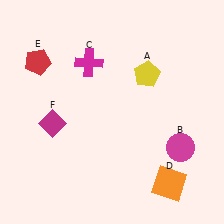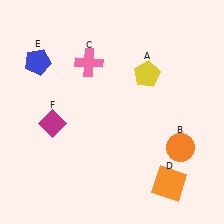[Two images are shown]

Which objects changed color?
B changed from magenta to orange. C changed from magenta to pink. E changed from red to blue.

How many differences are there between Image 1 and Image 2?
There are 3 differences between the two images.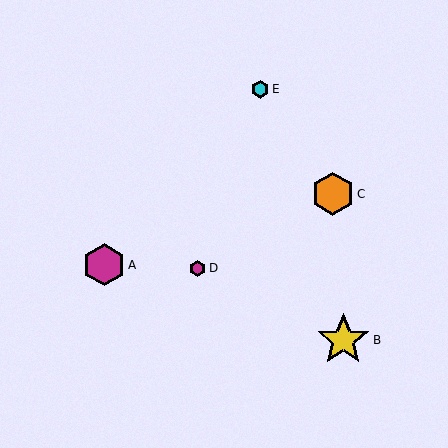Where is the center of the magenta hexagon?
The center of the magenta hexagon is at (198, 268).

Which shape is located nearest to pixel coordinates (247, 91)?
The cyan hexagon (labeled E) at (260, 89) is nearest to that location.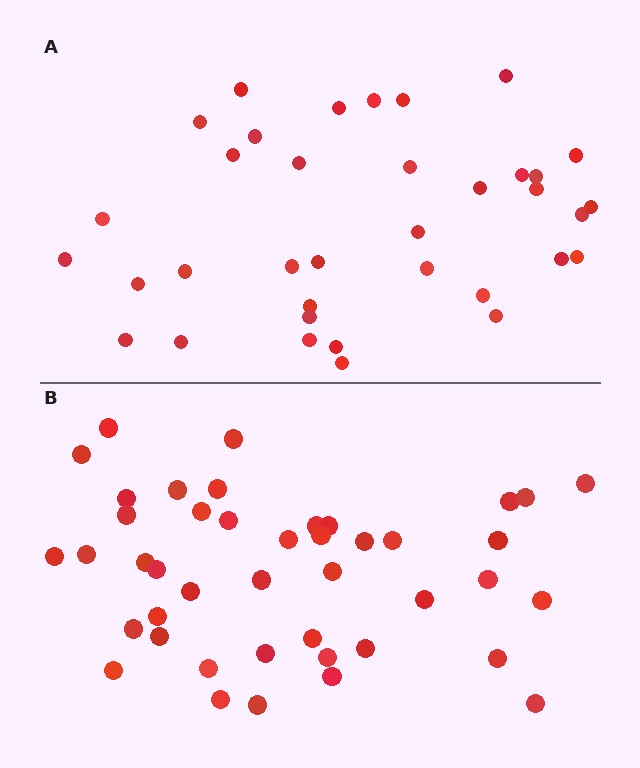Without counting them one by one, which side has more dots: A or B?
Region B (the bottom region) has more dots.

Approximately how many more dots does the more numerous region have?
Region B has roughly 8 or so more dots than region A.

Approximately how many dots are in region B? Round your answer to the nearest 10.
About 40 dots. (The exact count is 43, which rounds to 40.)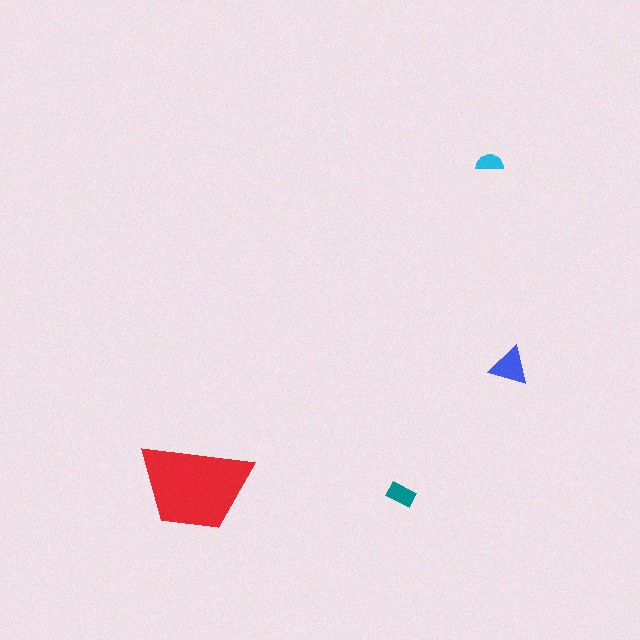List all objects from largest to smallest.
The red trapezoid, the blue triangle, the teal rectangle, the cyan semicircle.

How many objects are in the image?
There are 4 objects in the image.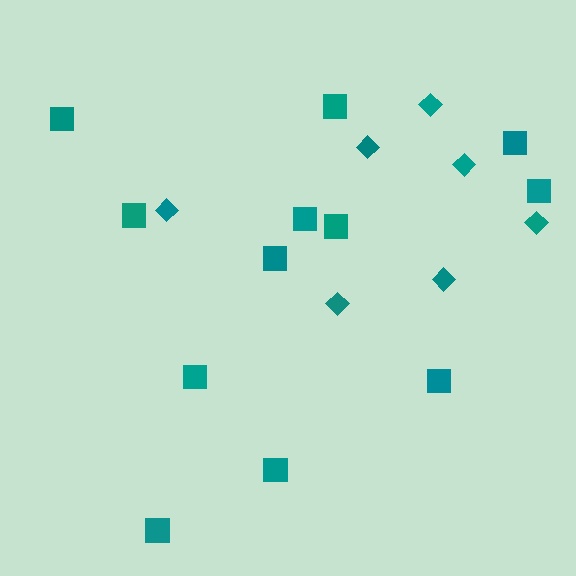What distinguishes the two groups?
There are 2 groups: one group of diamonds (7) and one group of squares (12).